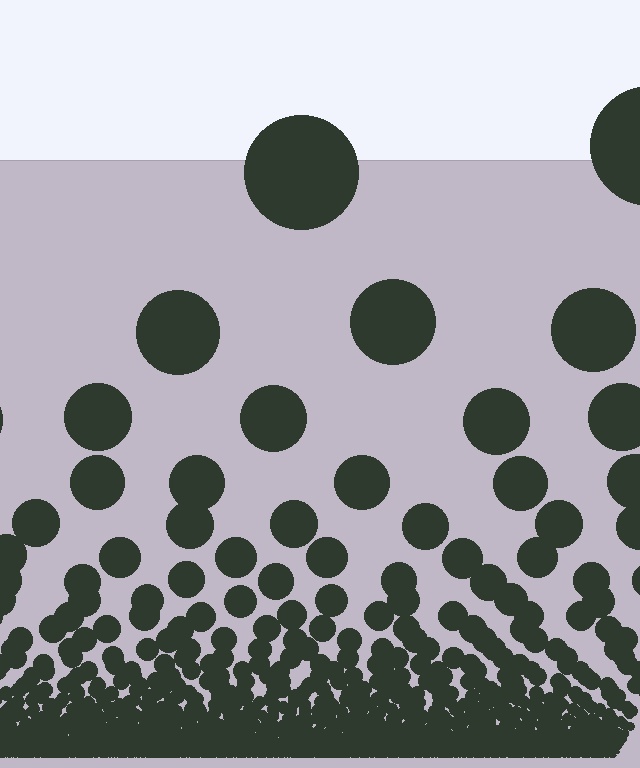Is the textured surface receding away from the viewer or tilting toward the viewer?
The surface appears to tilt toward the viewer. Texture elements get larger and sparser toward the top.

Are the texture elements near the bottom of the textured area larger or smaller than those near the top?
Smaller. The gradient is inverted — elements near the bottom are smaller and denser.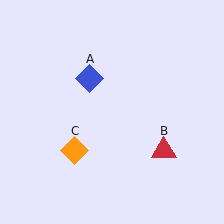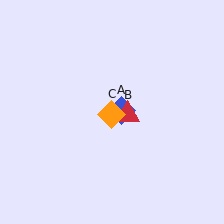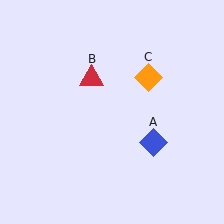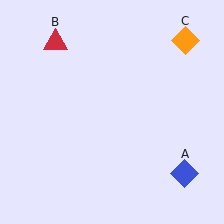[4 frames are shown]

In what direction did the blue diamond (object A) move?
The blue diamond (object A) moved down and to the right.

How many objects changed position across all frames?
3 objects changed position: blue diamond (object A), red triangle (object B), orange diamond (object C).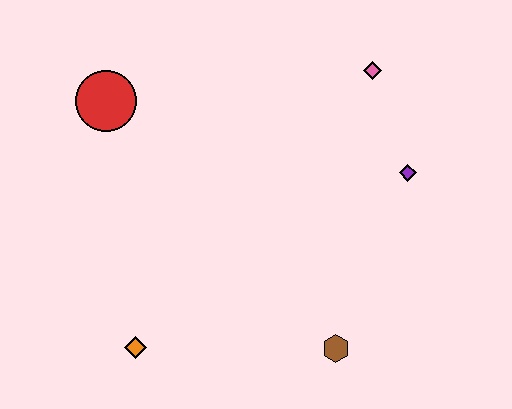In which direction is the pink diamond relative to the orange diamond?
The pink diamond is above the orange diamond.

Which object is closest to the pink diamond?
The purple diamond is closest to the pink diamond.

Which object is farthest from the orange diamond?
The pink diamond is farthest from the orange diamond.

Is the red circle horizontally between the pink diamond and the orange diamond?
No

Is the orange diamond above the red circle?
No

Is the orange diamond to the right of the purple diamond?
No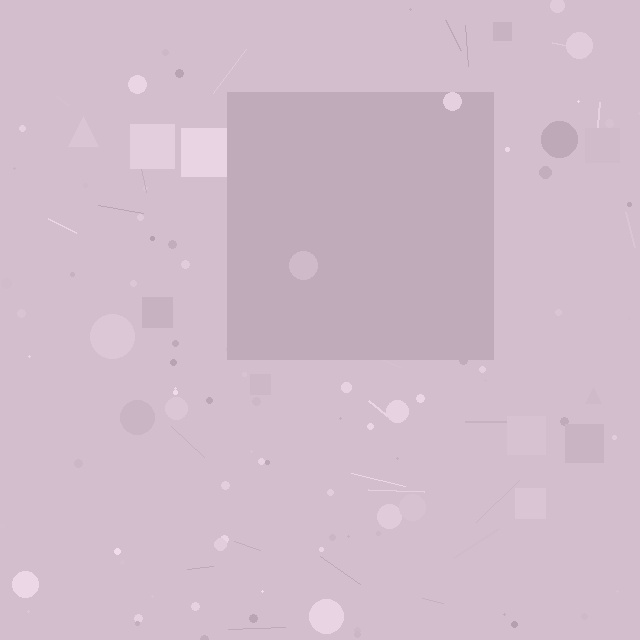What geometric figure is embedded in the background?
A square is embedded in the background.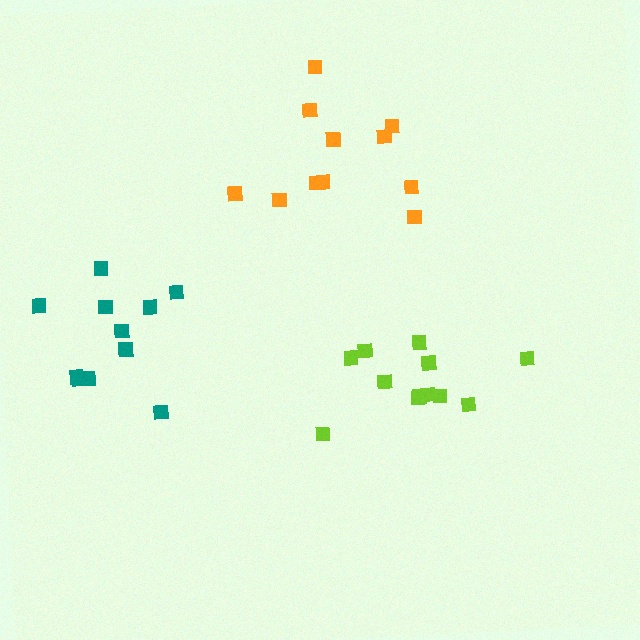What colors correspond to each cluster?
The clusters are colored: teal, lime, orange.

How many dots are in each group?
Group 1: 11 dots, Group 2: 12 dots, Group 3: 11 dots (34 total).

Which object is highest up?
The orange cluster is topmost.